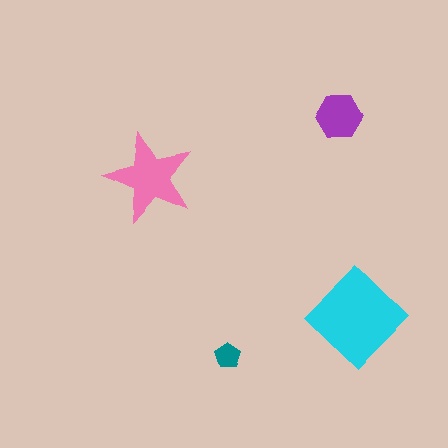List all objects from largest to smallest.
The cyan diamond, the pink star, the purple hexagon, the teal pentagon.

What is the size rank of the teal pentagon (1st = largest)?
4th.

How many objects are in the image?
There are 4 objects in the image.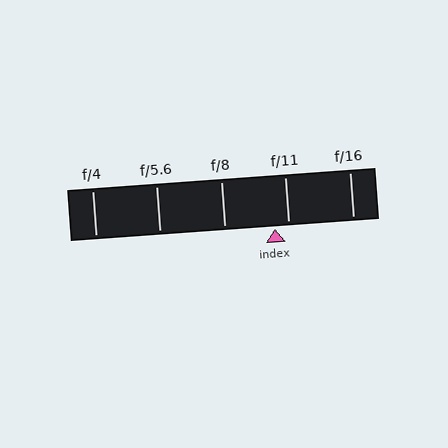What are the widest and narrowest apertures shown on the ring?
The widest aperture shown is f/4 and the narrowest is f/16.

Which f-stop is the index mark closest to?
The index mark is closest to f/11.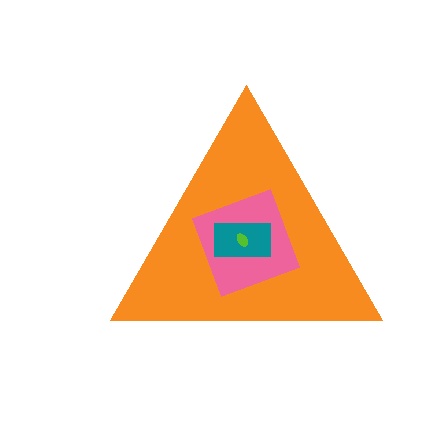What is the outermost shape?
The orange triangle.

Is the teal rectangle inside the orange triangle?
Yes.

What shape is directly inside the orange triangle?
The pink diamond.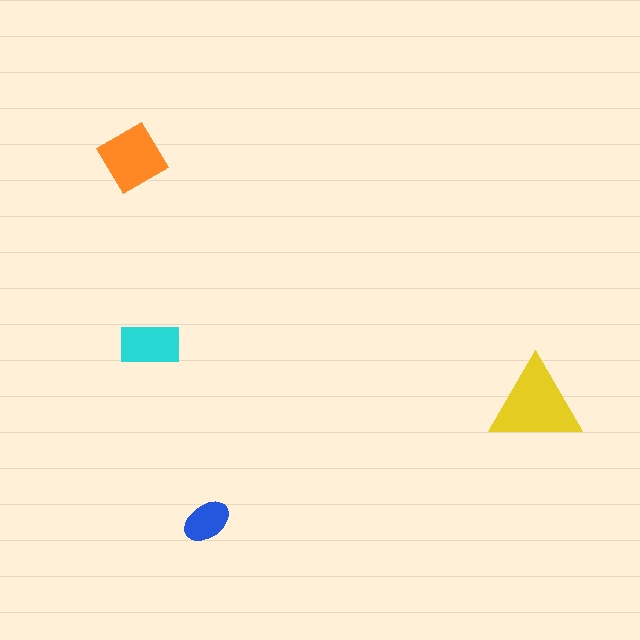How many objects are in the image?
There are 4 objects in the image.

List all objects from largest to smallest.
The yellow triangle, the orange diamond, the cyan rectangle, the blue ellipse.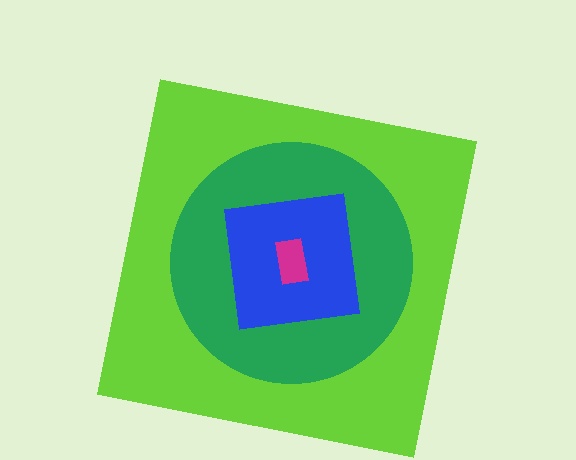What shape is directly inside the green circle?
The blue square.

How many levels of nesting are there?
4.